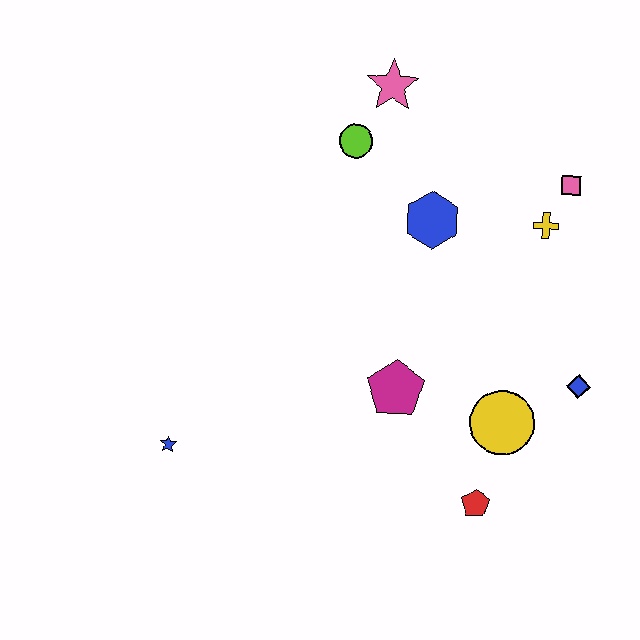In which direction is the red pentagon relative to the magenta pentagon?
The red pentagon is below the magenta pentagon.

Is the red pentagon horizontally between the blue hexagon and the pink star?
No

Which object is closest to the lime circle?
The pink star is closest to the lime circle.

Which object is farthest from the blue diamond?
The blue star is farthest from the blue diamond.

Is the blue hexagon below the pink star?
Yes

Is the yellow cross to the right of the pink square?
No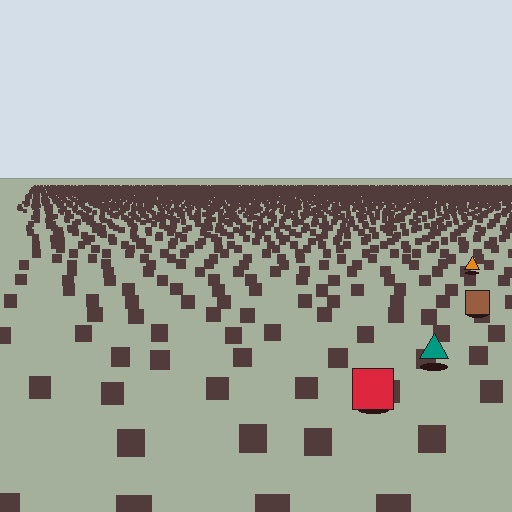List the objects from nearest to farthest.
From nearest to farthest: the red square, the teal triangle, the brown square, the orange triangle.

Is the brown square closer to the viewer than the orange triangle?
Yes. The brown square is closer — you can tell from the texture gradient: the ground texture is coarser near it.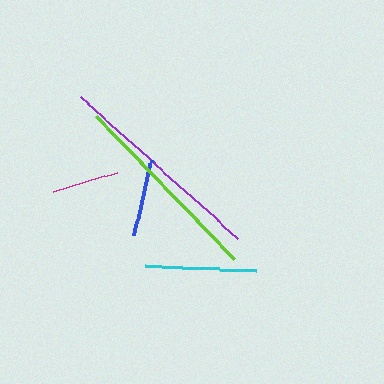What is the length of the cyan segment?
The cyan segment is approximately 112 pixels long.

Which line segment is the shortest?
The magenta line is the shortest at approximately 67 pixels.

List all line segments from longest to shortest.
From longest to shortest: purple, lime, cyan, blue, magenta.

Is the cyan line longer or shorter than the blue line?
The cyan line is longer than the blue line.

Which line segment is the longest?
The purple line is the longest at approximately 212 pixels.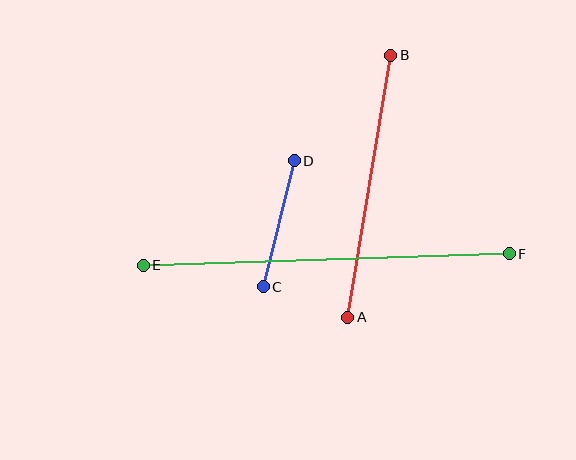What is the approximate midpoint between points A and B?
The midpoint is at approximately (369, 186) pixels.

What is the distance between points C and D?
The distance is approximately 129 pixels.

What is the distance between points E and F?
The distance is approximately 366 pixels.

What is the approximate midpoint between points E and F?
The midpoint is at approximately (326, 260) pixels.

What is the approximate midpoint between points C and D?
The midpoint is at approximately (279, 224) pixels.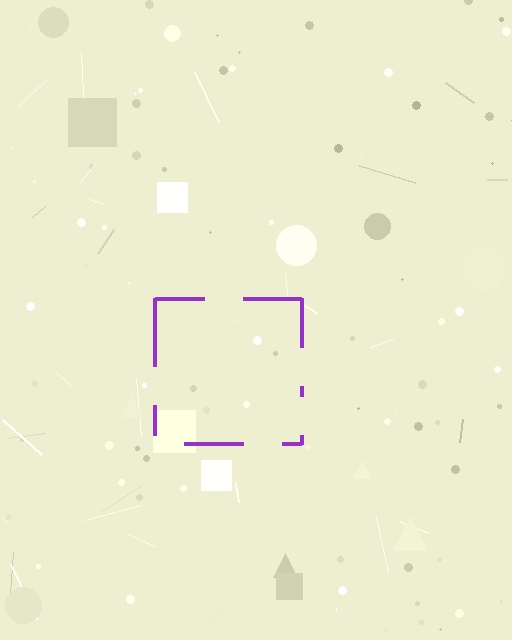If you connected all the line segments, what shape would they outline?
They would outline a square.